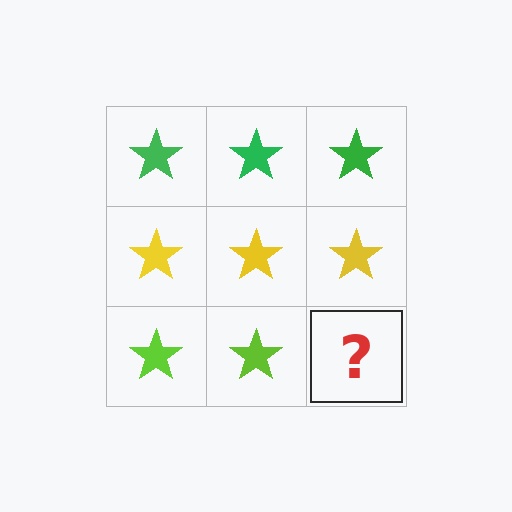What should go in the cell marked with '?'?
The missing cell should contain a lime star.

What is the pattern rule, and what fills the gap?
The rule is that each row has a consistent color. The gap should be filled with a lime star.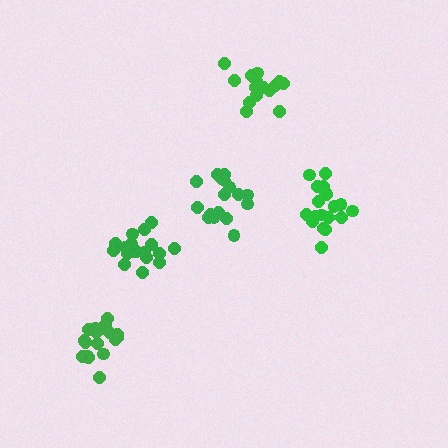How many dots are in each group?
Group 1: 17 dots, Group 2: 19 dots, Group 3: 17 dots, Group 4: 15 dots, Group 5: 18 dots (86 total).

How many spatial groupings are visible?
There are 5 spatial groupings.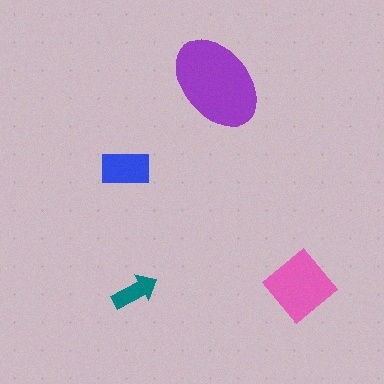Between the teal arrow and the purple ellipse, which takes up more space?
The purple ellipse.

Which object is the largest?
The purple ellipse.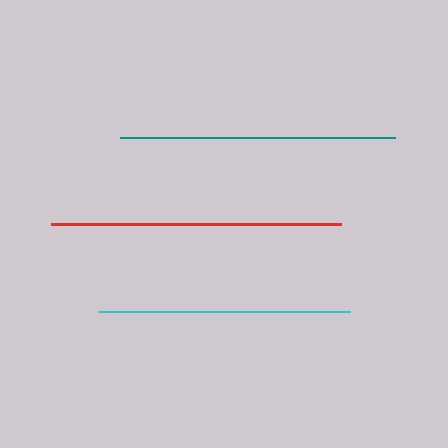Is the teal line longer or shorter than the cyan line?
The teal line is longer than the cyan line.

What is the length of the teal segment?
The teal segment is approximately 275 pixels long.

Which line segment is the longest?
The red line is the longest at approximately 291 pixels.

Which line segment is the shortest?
The cyan line is the shortest at approximately 251 pixels.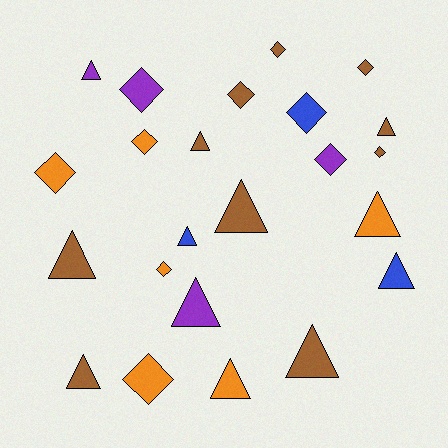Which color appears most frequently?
Brown, with 10 objects.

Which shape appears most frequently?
Triangle, with 12 objects.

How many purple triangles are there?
There are 2 purple triangles.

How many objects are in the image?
There are 23 objects.